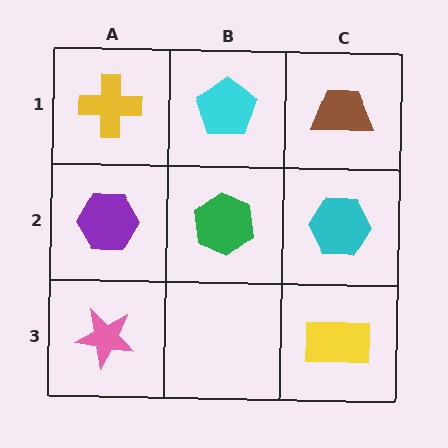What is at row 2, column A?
A purple hexagon.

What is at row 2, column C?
A cyan hexagon.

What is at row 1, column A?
A yellow cross.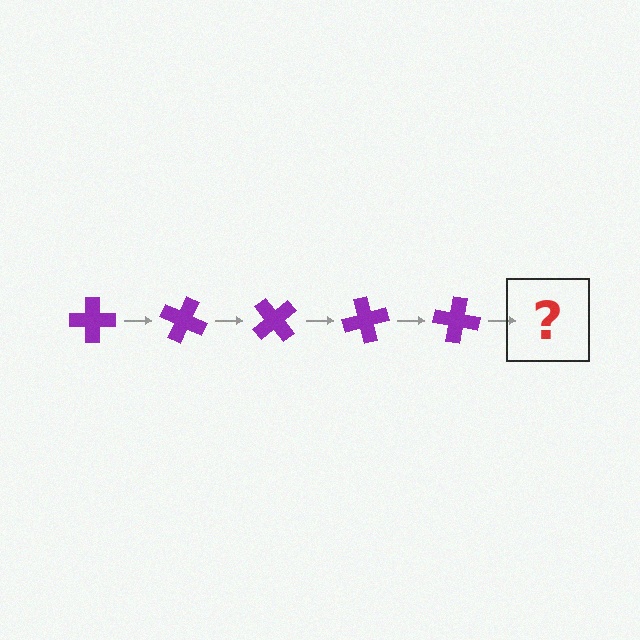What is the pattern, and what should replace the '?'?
The pattern is that the cross rotates 25 degrees each step. The '?' should be a purple cross rotated 125 degrees.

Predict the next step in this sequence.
The next step is a purple cross rotated 125 degrees.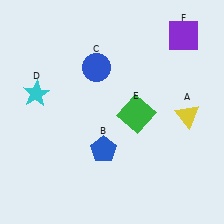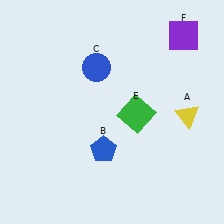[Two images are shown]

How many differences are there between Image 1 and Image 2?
There is 1 difference between the two images.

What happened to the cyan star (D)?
The cyan star (D) was removed in Image 2. It was in the top-left area of Image 1.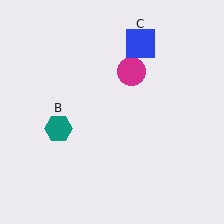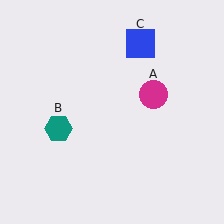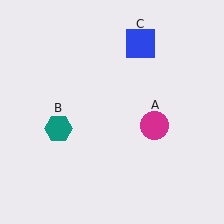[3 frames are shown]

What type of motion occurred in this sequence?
The magenta circle (object A) rotated clockwise around the center of the scene.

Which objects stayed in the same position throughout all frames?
Teal hexagon (object B) and blue square (object C) remained stationary.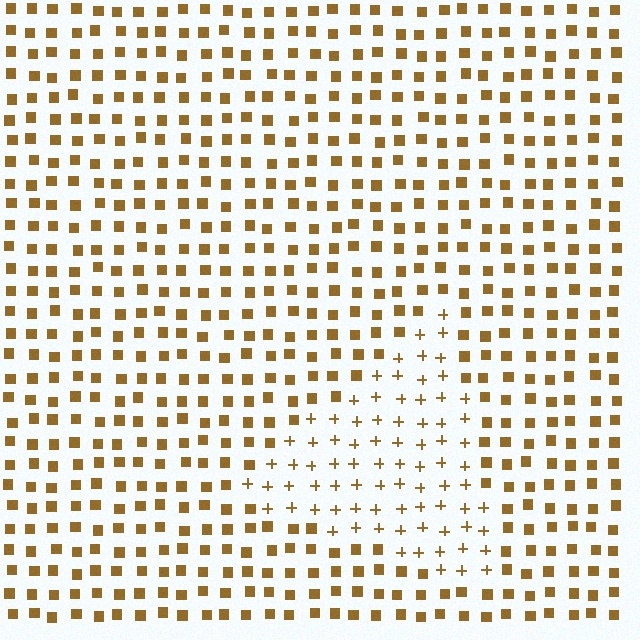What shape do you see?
I see a triangle.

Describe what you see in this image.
The image is filled with small brown elements arranged in a uniform grid. A triangle-shaped region contains plus signs, while the surrounding area contains squares. The boundary is defined purely by the change in element shape.